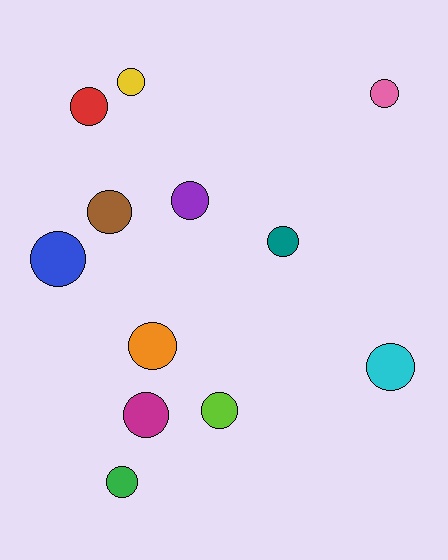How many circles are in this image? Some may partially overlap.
There are 12 circles.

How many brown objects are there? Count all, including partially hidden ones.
There is 1 brown object.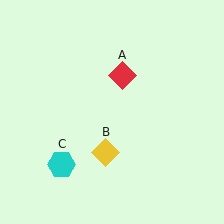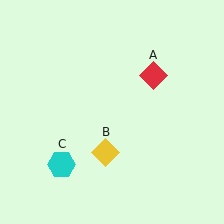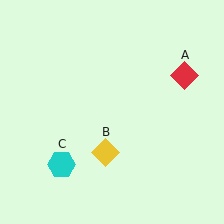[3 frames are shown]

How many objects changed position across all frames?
1 object changed position: red diamond (object A).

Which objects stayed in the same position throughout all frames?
Yellow diamond (object B) and cyan hexagon (object C) remained stationary.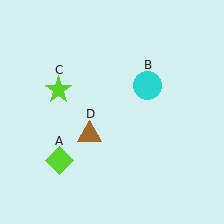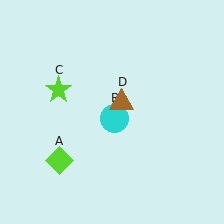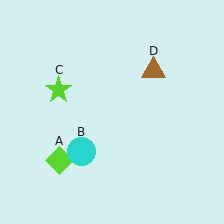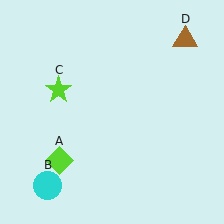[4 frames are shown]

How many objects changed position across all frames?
2 objects changed position: cyan circle (object B), brown triangle (object D).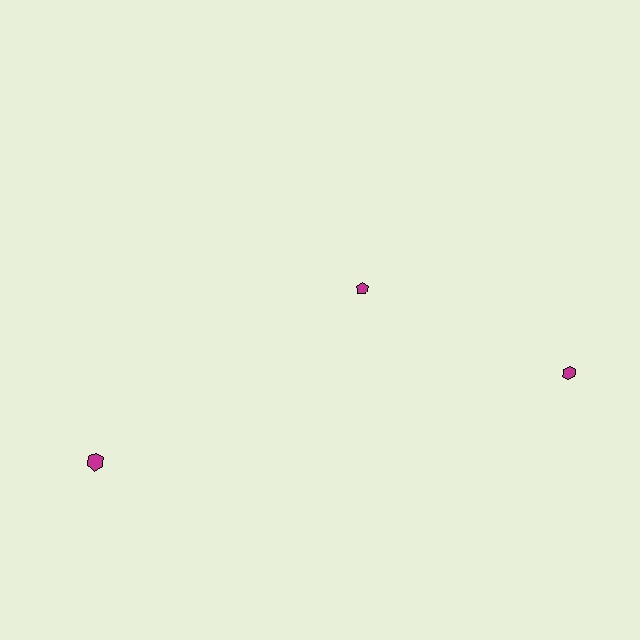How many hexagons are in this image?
There are 2 hexagons.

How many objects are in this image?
There are 3 objects.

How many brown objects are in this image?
There are no brown objects.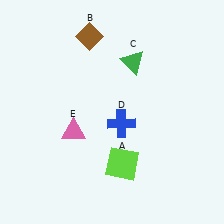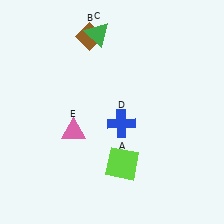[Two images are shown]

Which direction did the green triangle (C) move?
The green triangle (C) moved left.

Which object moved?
The green triangle (C) moved left.